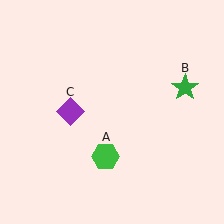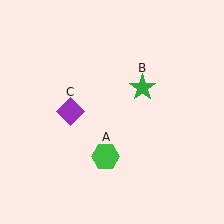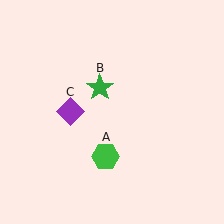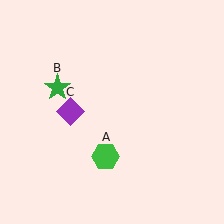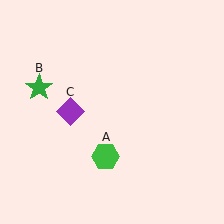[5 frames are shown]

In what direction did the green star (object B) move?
The green star (object B) moved left.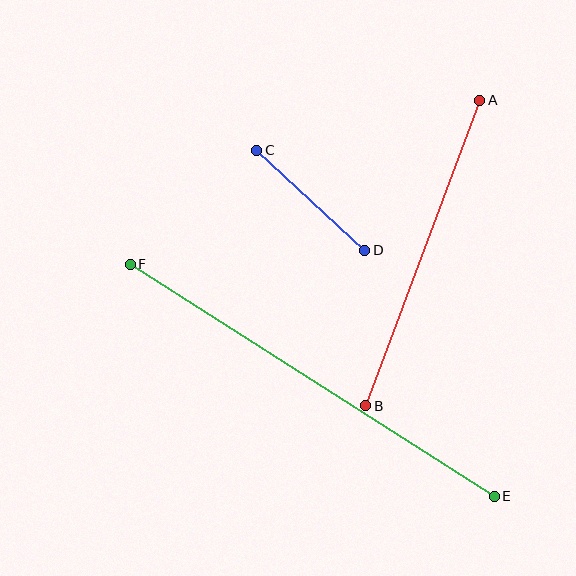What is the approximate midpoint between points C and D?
The midpoint is at approximately (311, 200) pixels.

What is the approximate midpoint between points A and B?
The midpoint is at approximately (423, 253) pixels.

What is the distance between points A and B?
The distance is approximately 326 pixels.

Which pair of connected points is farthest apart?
Points E and F are farthest apart.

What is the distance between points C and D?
The distance is approximately 147 pixels.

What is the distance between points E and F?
The distance is approximately 432 pixels.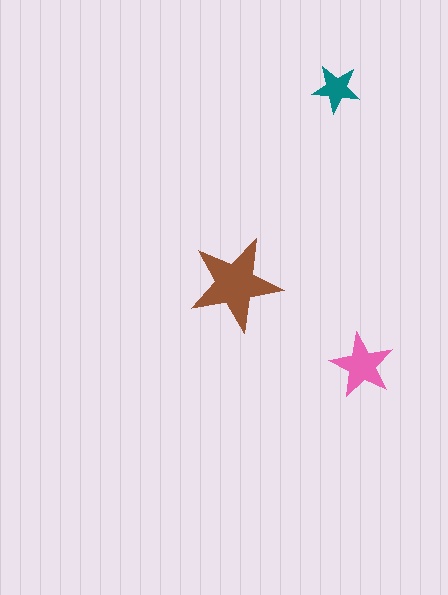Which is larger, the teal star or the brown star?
The brown one.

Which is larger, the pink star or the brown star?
The brown one.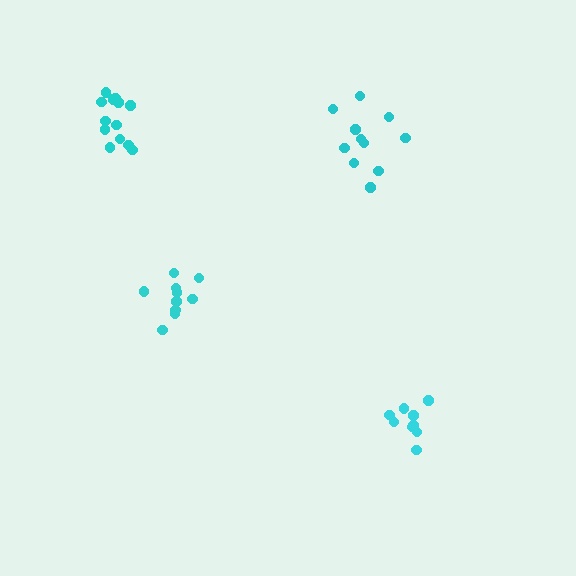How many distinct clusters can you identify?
There are 4 distinct clusters.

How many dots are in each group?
Group 1: 10 dots, Group 2: 13 dots, Group 3: 9 dots, Group 4: 11 dots (43 total).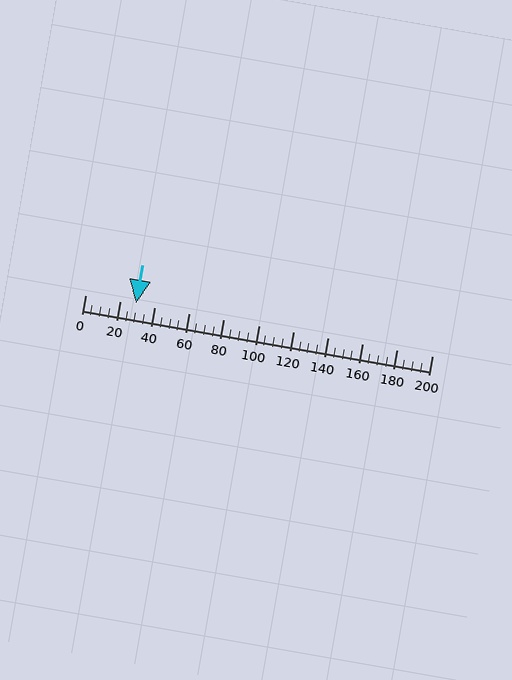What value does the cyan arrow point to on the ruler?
The cyan arrow points to approximately 30.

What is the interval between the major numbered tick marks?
The major tick marks are spaced 20 units apart.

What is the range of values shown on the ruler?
The ruler shows values from 0 to 200.